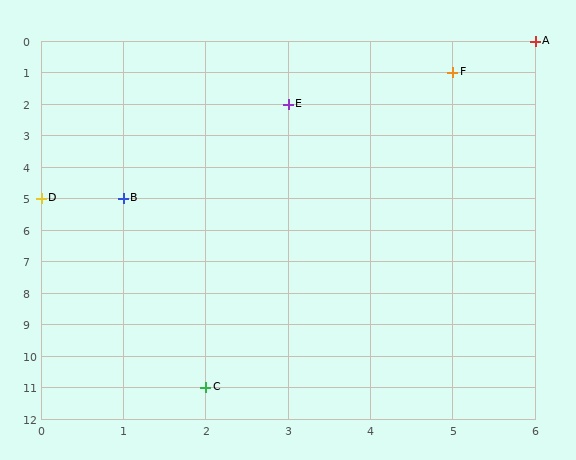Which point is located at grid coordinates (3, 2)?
Point E is at (3, 2).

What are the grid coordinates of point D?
Point D is at grid coordinates (0, 5).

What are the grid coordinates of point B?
Point B is at grid coordinates (1, 5).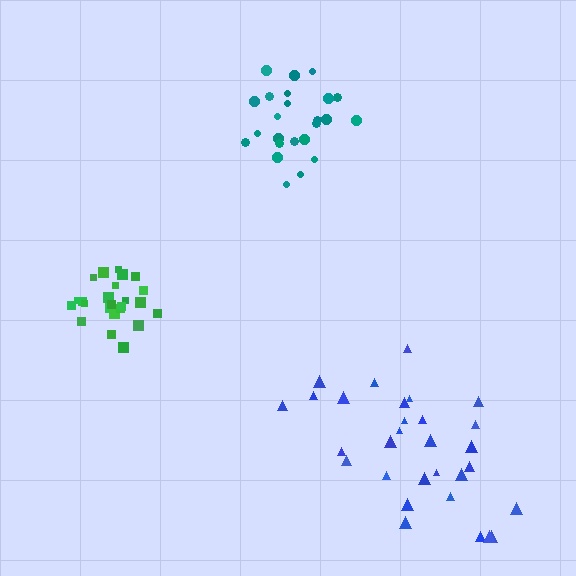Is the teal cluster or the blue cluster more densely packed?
Teal.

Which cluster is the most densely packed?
Green.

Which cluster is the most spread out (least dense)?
Blue.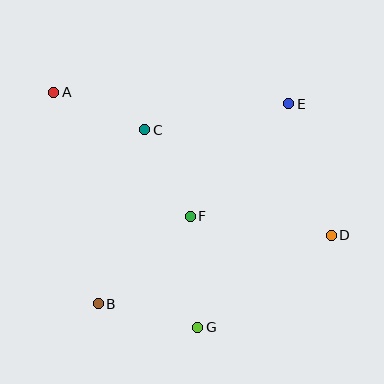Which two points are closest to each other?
Points C and F are closest to each other.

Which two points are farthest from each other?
Points A and D are farthest from each other.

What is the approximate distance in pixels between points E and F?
The distance between E and F is approximately 149 pixels.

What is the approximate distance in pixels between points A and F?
The distance between A and F is approximately 185 pixels.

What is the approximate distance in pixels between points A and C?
The distance between A and C is approximately 98 pixels.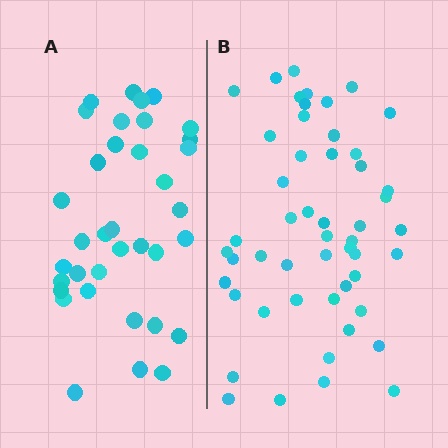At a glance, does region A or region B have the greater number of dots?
Region B (the right region) has more dots.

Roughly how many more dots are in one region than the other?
Region B has approximately 15 more dots than region A.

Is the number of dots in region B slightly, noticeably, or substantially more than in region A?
Region B has noticeably more, but not dramatically so. The ratio is roughly 1.4 to 1.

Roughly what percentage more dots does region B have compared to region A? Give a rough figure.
About 40% more.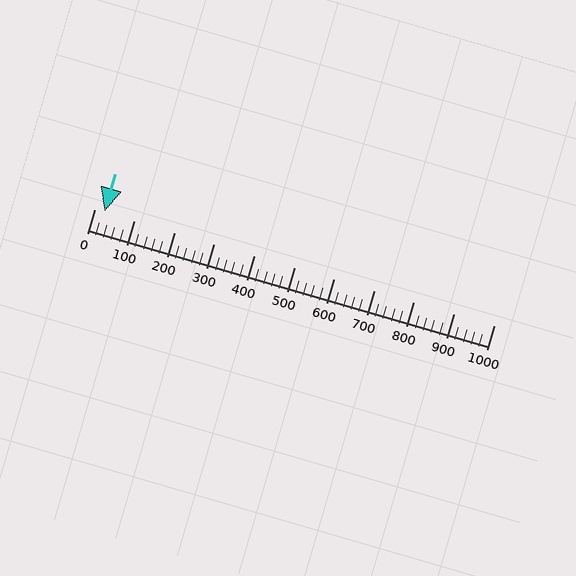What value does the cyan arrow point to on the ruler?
The cyan arrow points to approximately 26.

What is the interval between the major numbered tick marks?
The major tick marks are spaced 100 units apart.